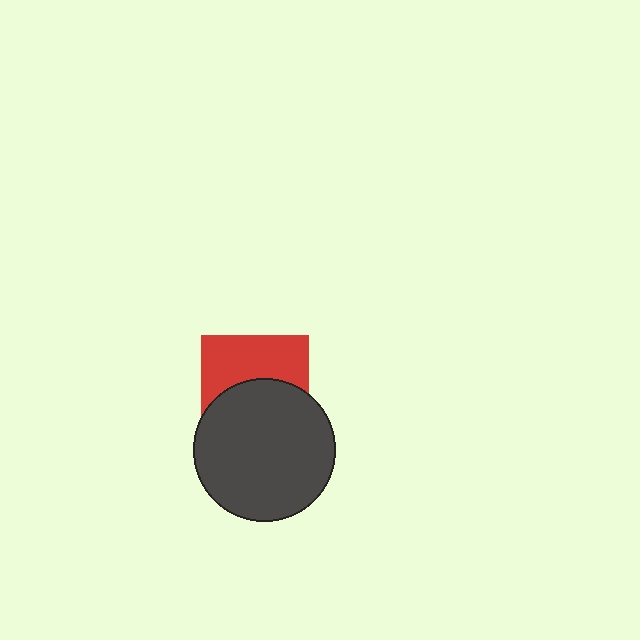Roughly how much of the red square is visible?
About half of it is visible (roughly 47%).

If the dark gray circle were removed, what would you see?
You would see the complete red square.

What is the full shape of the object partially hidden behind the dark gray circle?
The partially hidden object is a red square.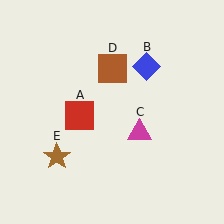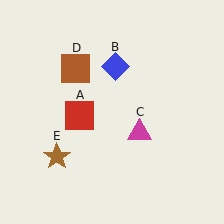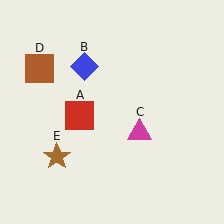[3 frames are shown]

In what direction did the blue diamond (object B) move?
The blue diamond (object B) moved left.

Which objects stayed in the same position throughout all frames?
Red square (object A) and magenta triangle (object C) and brown star (object E) remained stationary.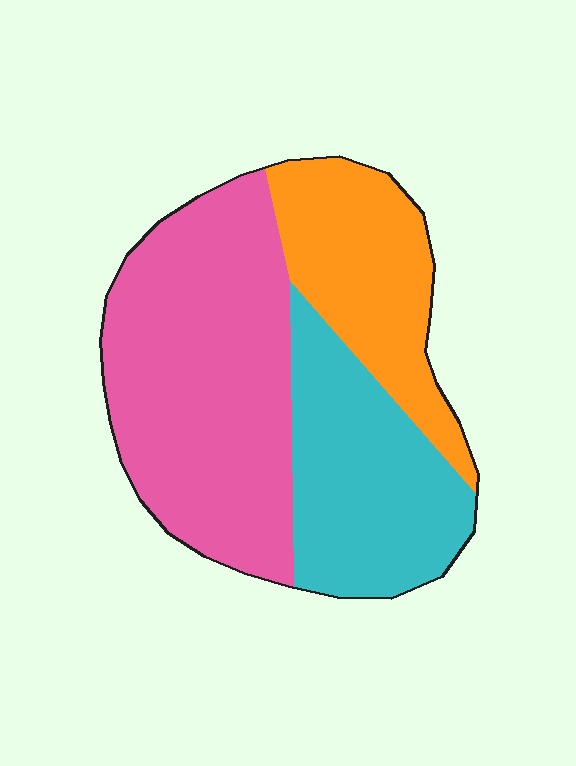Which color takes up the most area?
Pink, at roughly 50%.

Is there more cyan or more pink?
Pink.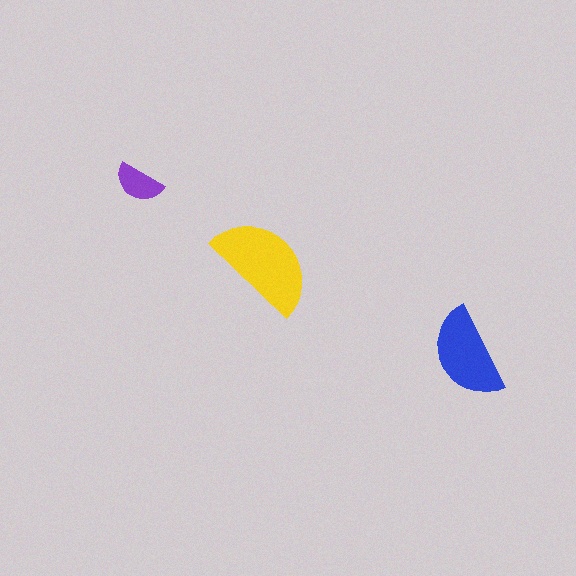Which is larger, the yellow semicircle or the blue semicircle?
The yellow one.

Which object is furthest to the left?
The purple semicircle is leftmost.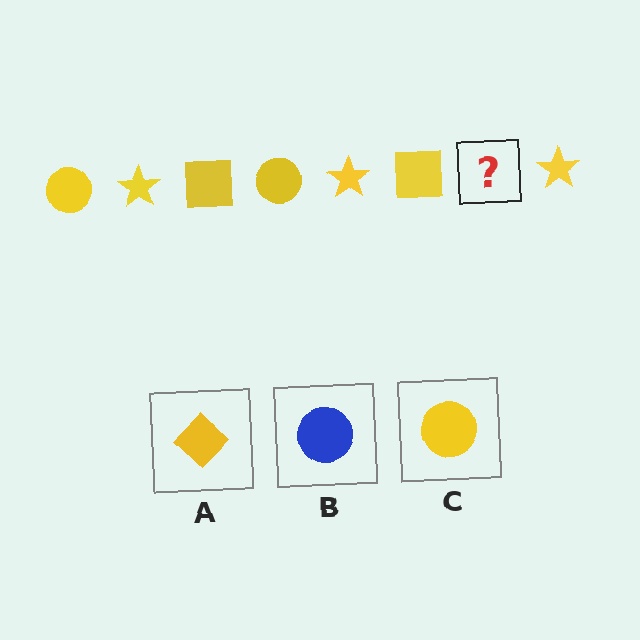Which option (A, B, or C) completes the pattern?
C.